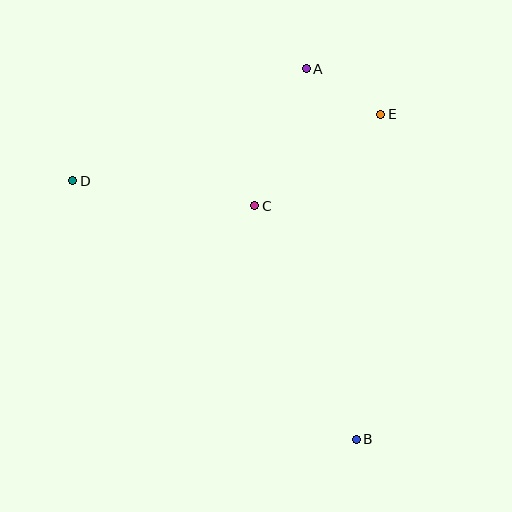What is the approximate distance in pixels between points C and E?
The distance between C and E is approximately 156 pixels.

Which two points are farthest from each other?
Points B and D are farthest from each other.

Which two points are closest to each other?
Points A and E are closest to each other.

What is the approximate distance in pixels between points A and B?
The distance between A and B is approximately 374 pixels.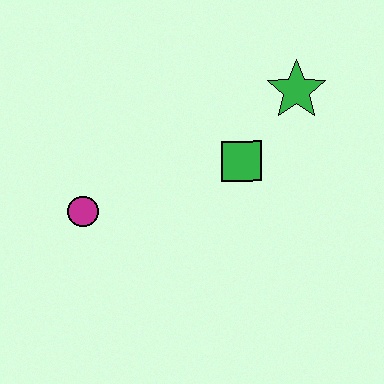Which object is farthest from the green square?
The magenta circle is farthest from the green square.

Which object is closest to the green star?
The green square is closest to the green star.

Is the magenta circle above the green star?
No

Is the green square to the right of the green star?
No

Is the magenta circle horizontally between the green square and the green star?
No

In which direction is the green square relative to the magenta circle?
The green square is to the right of the magenta circle.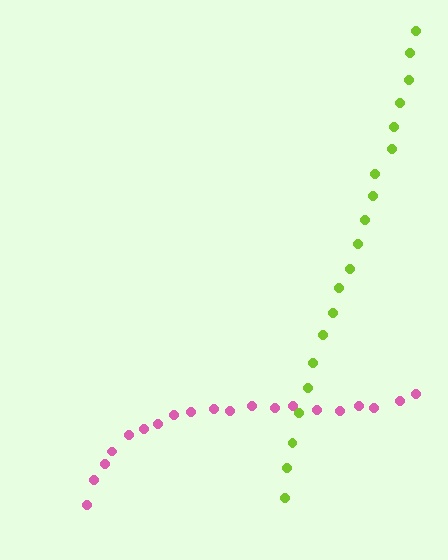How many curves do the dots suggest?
There are 2 distinct paths.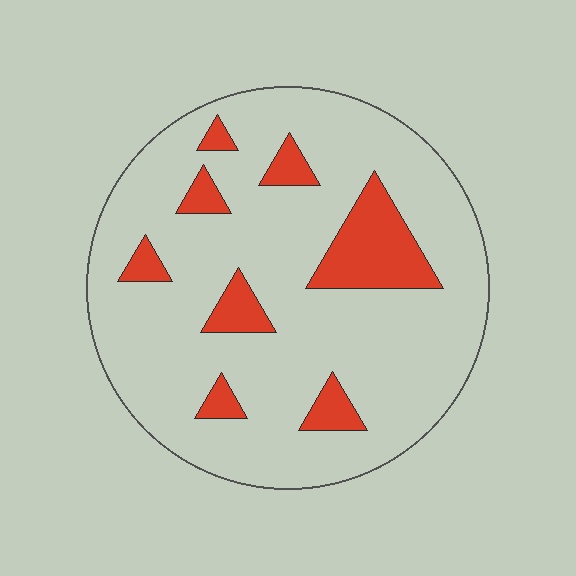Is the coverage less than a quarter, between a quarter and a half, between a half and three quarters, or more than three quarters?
Less than a quarter.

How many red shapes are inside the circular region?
8.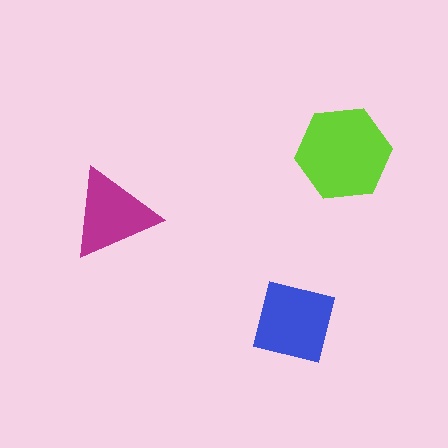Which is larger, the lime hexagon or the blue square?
The lime hexagon.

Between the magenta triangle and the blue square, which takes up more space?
The blue square.